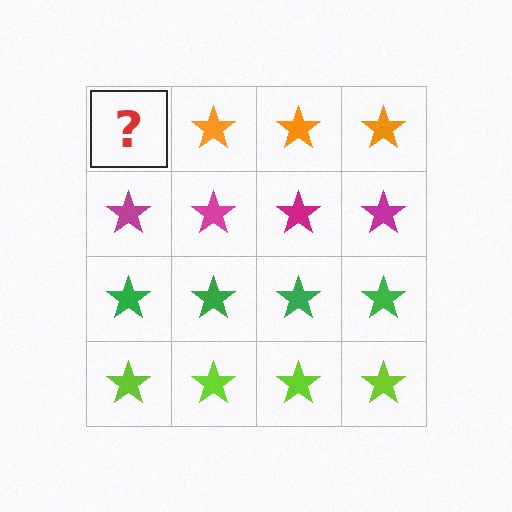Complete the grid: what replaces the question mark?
The question mark should be replaced with an orange star.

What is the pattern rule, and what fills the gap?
The rule is that each row has a consistent color. The gap should be filled with an orange star.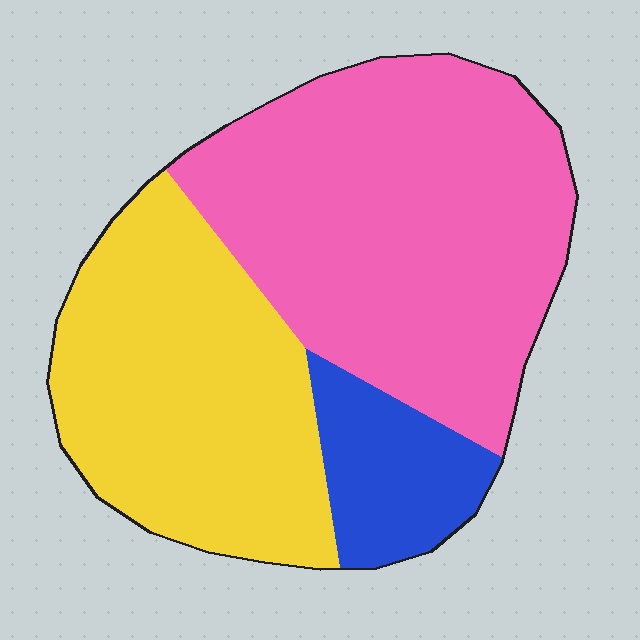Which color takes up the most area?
Pink, at roughly 50%.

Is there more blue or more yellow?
Yellow.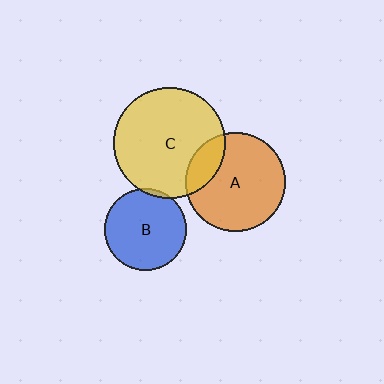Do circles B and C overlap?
Yes.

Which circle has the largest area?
Circle C (yellow).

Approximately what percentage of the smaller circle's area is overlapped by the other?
Approximately 5%.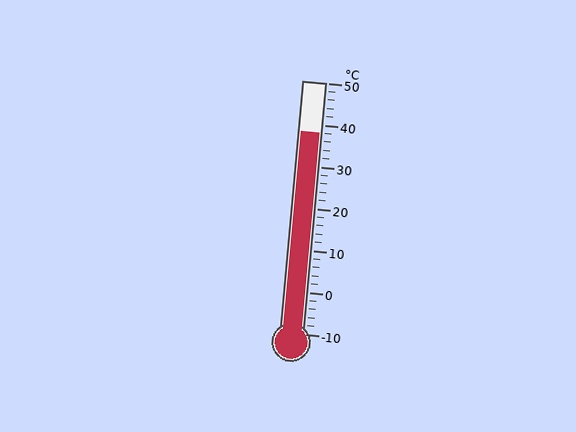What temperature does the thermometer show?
The thermometer shows approximately 38°C.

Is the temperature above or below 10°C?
The temperature is above 10°C.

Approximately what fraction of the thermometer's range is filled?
The thermometer is filled to approximately 80% of its range.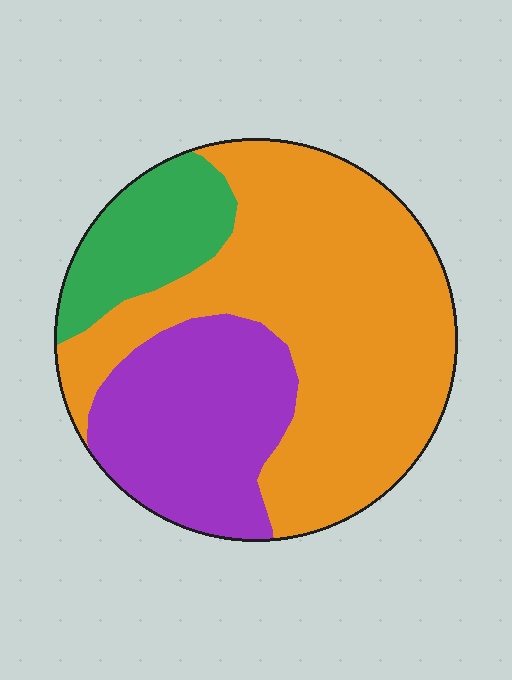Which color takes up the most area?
Orange, at roughly 60%.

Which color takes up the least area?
Green, at roughly 15%.